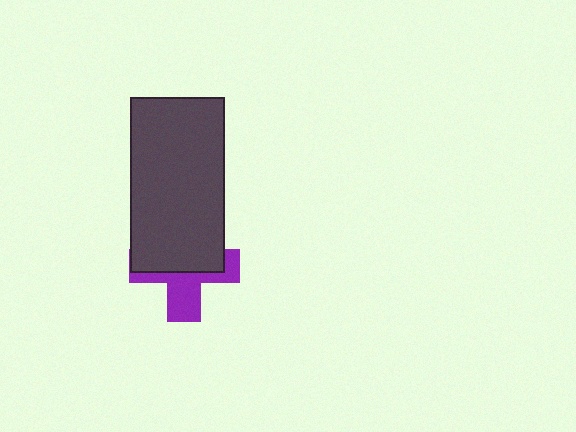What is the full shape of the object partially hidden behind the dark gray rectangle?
The partially hidden object is a purple cross.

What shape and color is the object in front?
The object in front is a dark gray rectangle.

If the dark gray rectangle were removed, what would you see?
You would see the complete purple cross.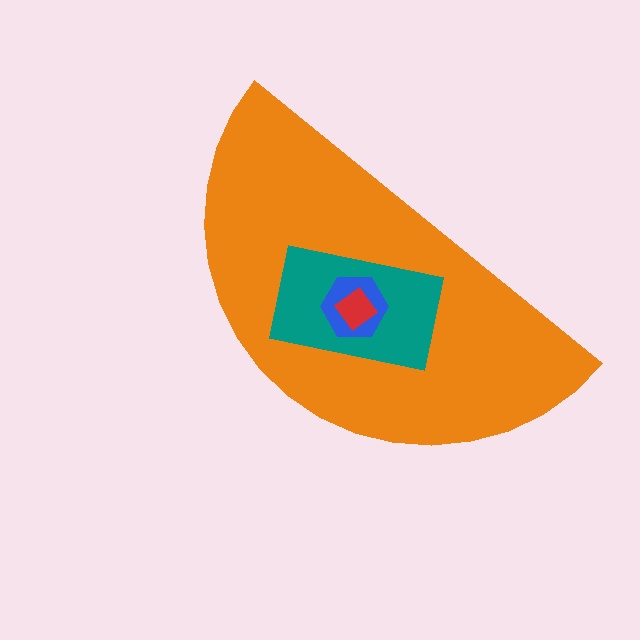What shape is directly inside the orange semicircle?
The teal rectangle.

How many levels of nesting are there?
4.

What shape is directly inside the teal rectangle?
The blue hexagon.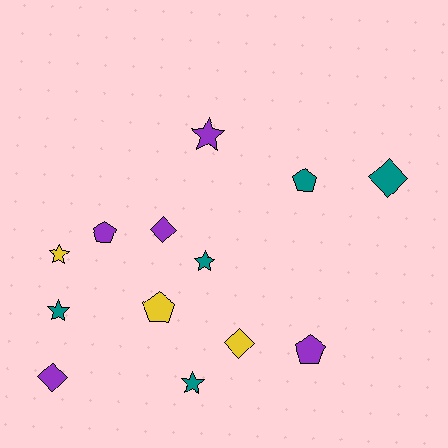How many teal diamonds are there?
There is 1 teal diamond.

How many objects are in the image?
There are 13 objects.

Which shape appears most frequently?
Star, with 5 objects.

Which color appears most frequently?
Teal, with 5 objects.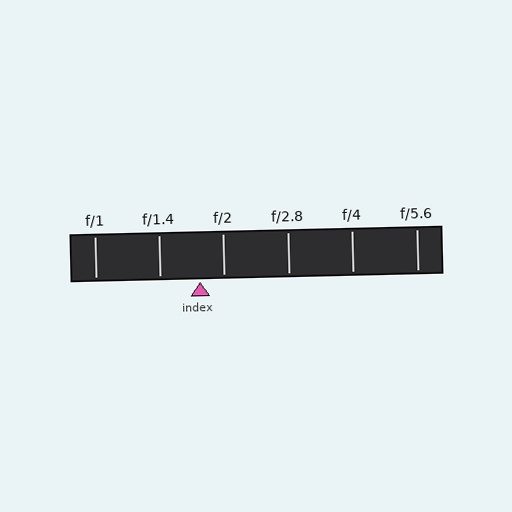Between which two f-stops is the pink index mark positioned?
The index mark is between f/1.4 and f/2.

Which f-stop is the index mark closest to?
The index mark is closest to f/2.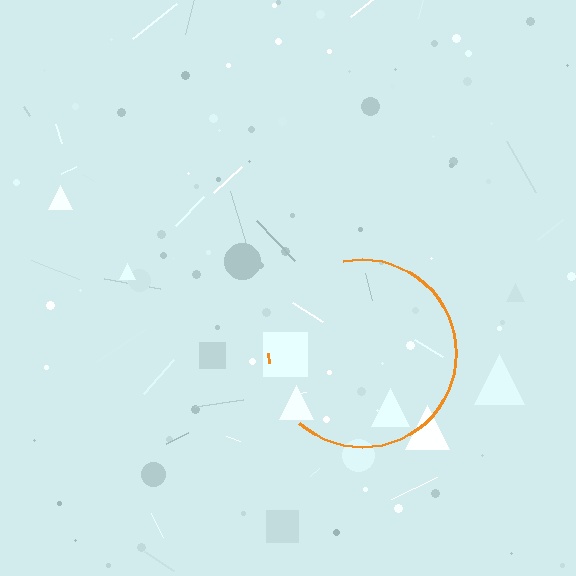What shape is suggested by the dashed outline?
The dashed outline suggests a circle.